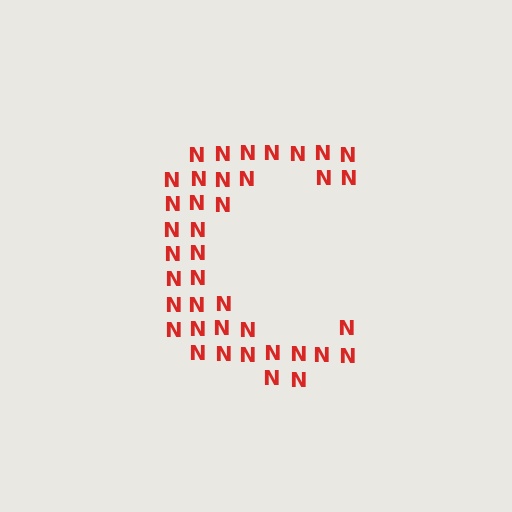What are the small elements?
The small elements are letter N's.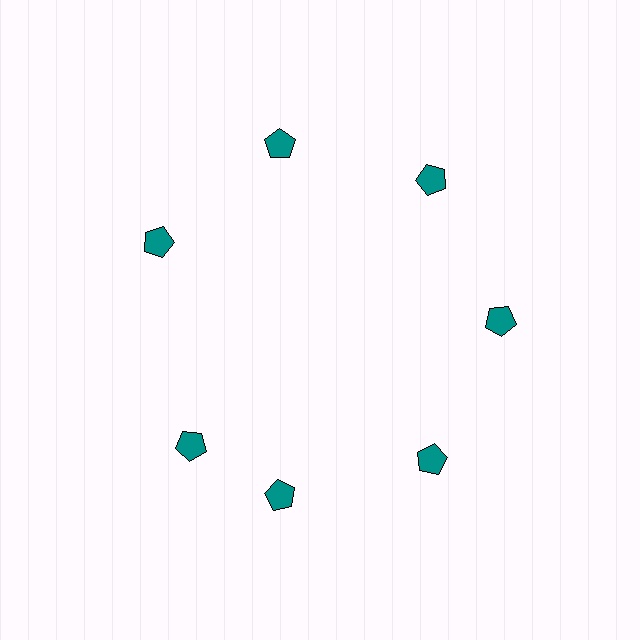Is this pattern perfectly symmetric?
No. The 7 teal pentagons are arranged in a ring, but one element near the 8 o'clock position is rotated out of alignment along the ring, breaking the 7-fold rotational symmetry.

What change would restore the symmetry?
The symmetry would be restored by rotating it back into even spacing with its neighbors so that all 7 pentagons sit at equal angles and equal distance from the center.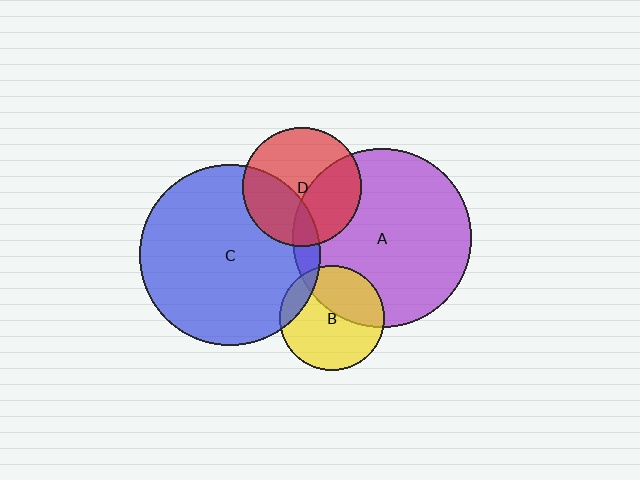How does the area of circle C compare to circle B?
Approximately 3.0 times.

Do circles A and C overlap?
Yes.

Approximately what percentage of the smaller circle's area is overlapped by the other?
Approximately 5%.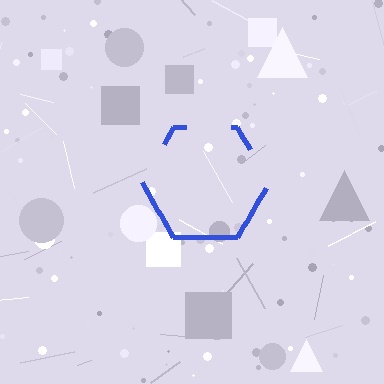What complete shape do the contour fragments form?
The contour fragments form a hexagon.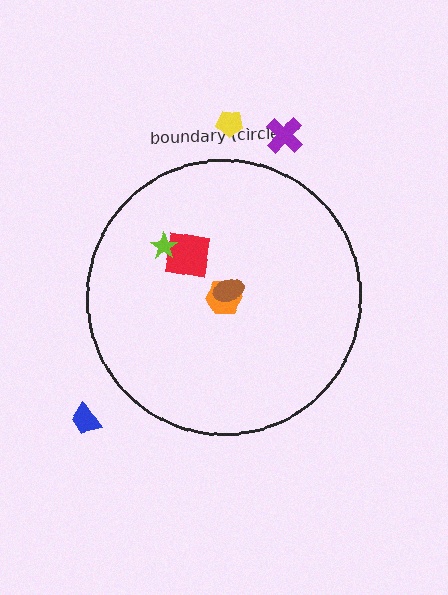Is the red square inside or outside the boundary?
Inside.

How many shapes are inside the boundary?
4 inside, 3 outside.